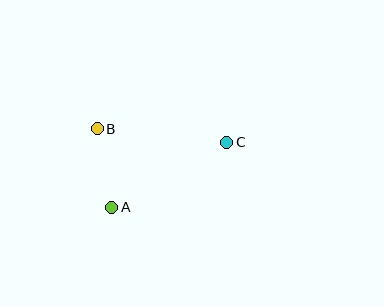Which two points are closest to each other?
Points A and B are closest to each other.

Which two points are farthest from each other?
Points A and C are farthest from each other.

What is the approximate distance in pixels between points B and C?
The distance between B and C is approximately 130 pixels.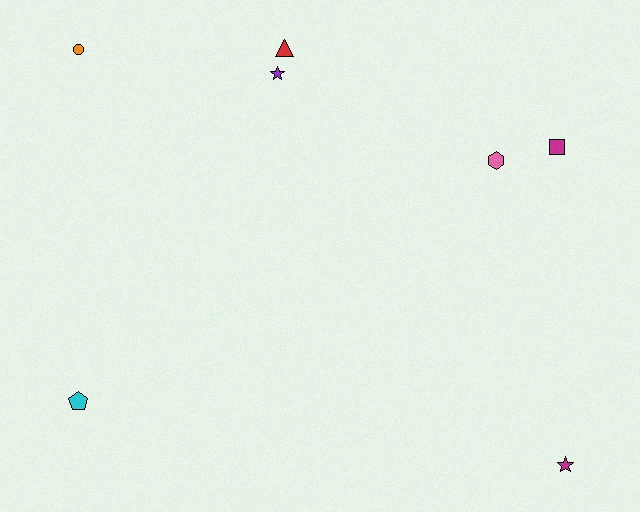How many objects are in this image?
There are 7 objects.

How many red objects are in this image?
There is 1 red object.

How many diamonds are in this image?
There are no diamonds.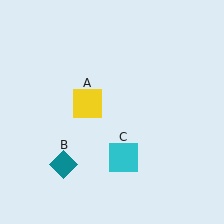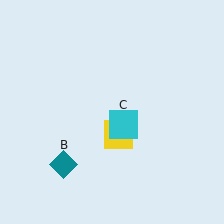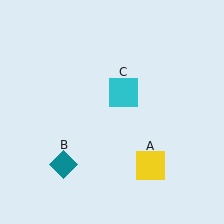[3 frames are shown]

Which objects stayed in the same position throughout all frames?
Teal diamond (object B) remained stationary.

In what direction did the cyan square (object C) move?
The cyan square (object C) moved up.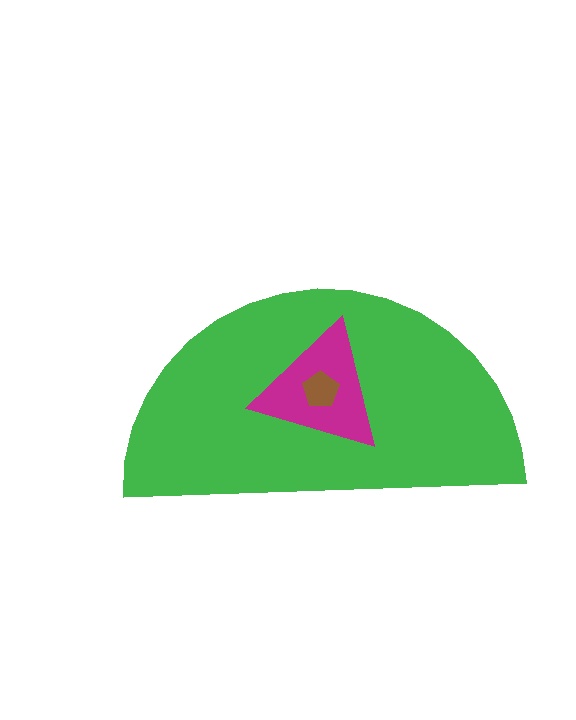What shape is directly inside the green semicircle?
The magenta triangle.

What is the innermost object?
The brown pentagon.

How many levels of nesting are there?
3.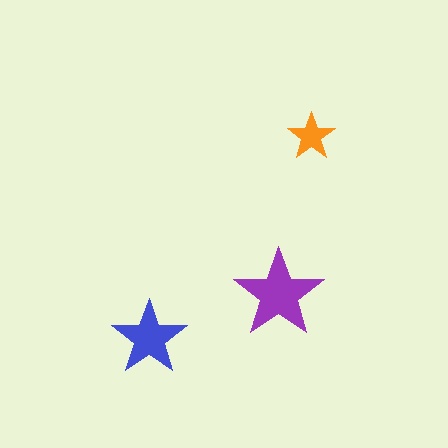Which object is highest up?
The orange star is topmost.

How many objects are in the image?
There are 3 objects in the image.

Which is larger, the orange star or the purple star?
The purple one.